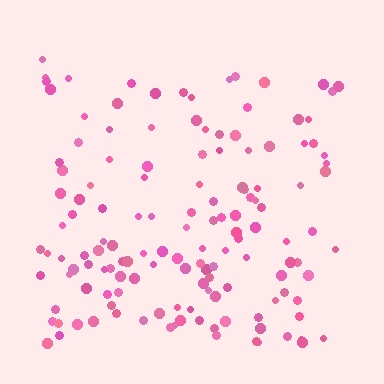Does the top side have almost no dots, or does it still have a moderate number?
Still a moderate number, just noticeably fewer than the bottom.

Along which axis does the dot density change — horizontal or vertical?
Vertical.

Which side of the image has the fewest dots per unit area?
The top.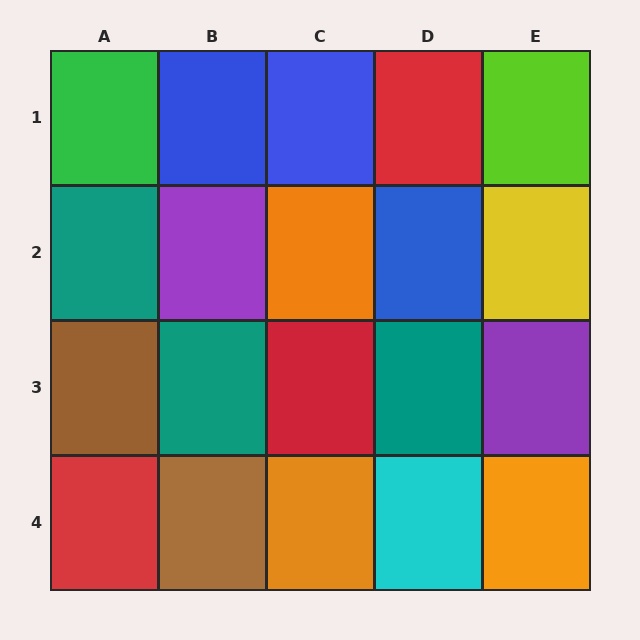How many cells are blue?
3 cells are blue.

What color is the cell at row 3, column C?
Red.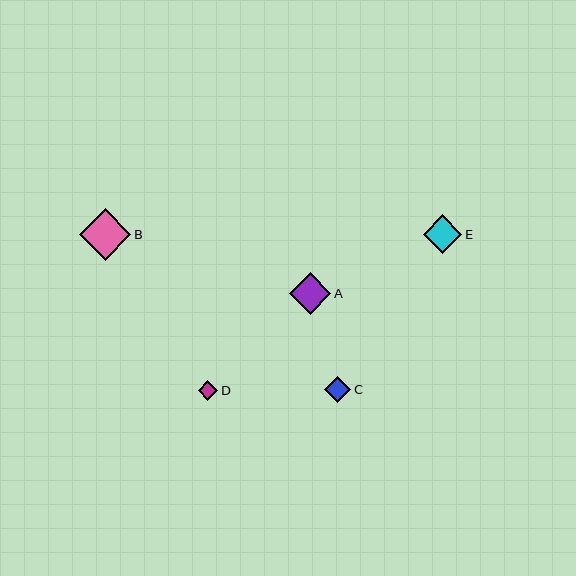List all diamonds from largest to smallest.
From largest to smallest: B, A, E, C, D.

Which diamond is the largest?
Diamond B is the largest with a size of approximately 52 pixels.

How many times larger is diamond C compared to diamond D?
Diamond C is approximately 1.3 times the size of diamond D.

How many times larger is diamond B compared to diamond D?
Diamond B is approximately 2.6 times the size of diamond D.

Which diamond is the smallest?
Diamond D is the smallest with a size of approximately 20 pixels.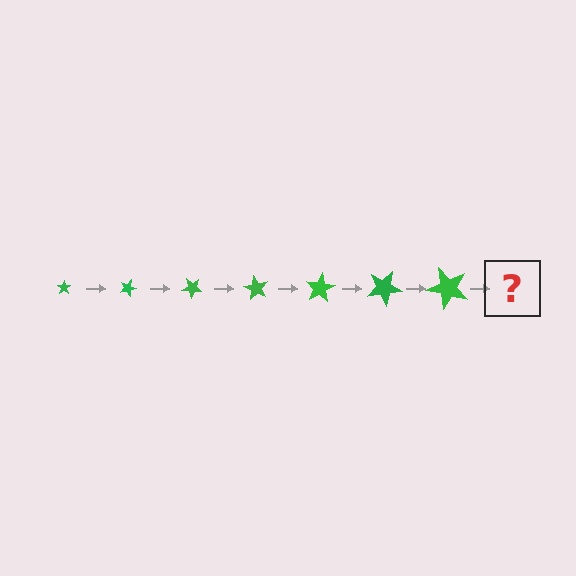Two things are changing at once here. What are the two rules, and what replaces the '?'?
The two rules are that the star grows larger each step and it rotates 20 degrees each step. The '?' should be a star, larger than the previous one and rotated 140 degrees from the start.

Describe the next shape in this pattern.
It should be a star, larger than the previous one and rotated 140 degrees from the start.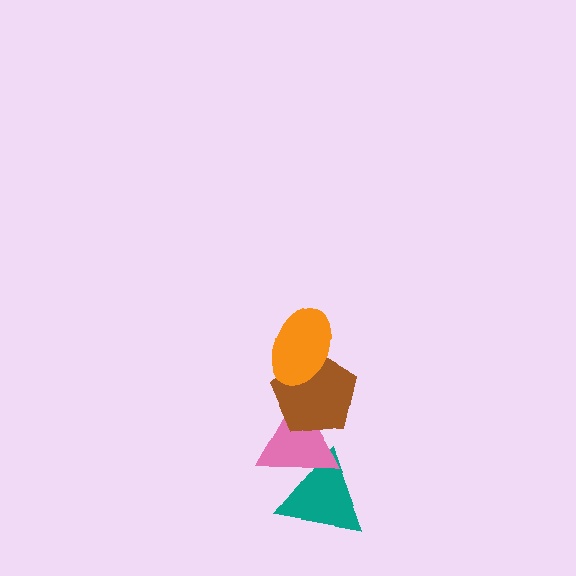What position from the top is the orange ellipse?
The orange ellipse is 1st from the top.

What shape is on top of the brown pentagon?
The orange ellipse is on top of the brown pentagon.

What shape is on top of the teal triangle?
The pink triangle is on top of the teal triangle.